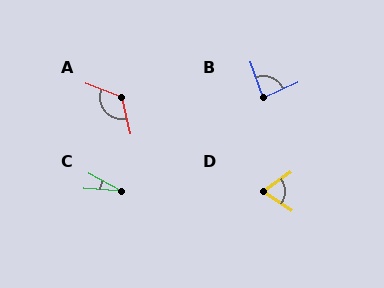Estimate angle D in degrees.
Approximately 70 degrees.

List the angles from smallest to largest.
C (24°), D (70°), B (85°), A (124°).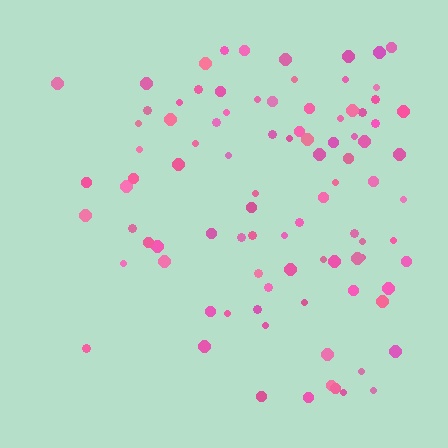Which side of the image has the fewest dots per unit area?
The left.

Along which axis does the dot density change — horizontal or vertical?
Horizontal.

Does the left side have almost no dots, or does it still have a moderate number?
Still a moderate number, just noticeably fewer than the right.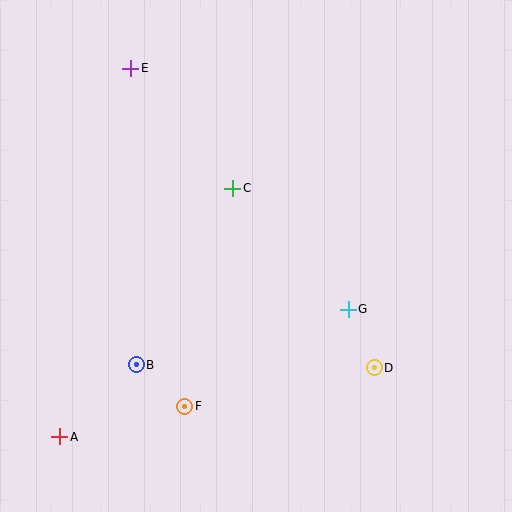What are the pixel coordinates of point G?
Point G is at (348, 309).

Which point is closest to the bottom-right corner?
Point D is closest to the bottom-right corner.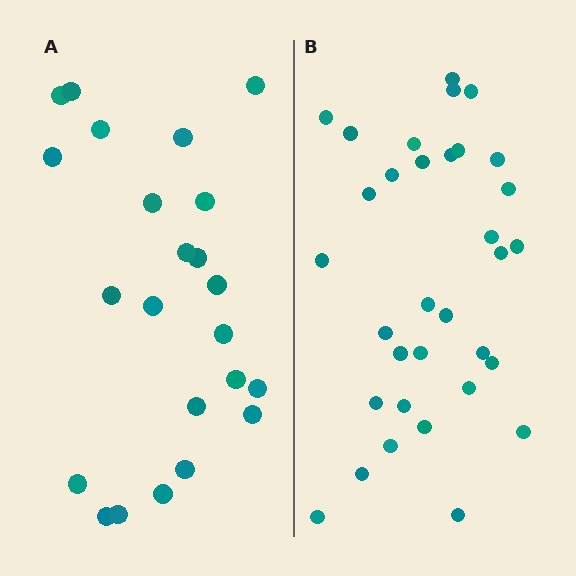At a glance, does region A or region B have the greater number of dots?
Region B (the right region) has more dots.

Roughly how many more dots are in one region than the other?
Region B has roughly 10 or so more dots than region A.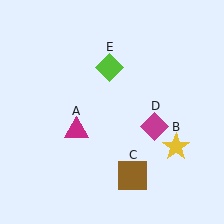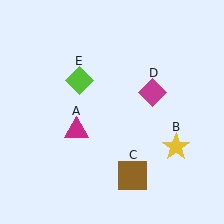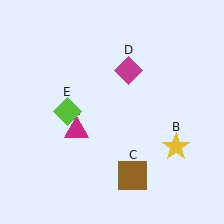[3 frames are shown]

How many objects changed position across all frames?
2 objects changed position: magenta diamond (object D), lime diamond (object E).